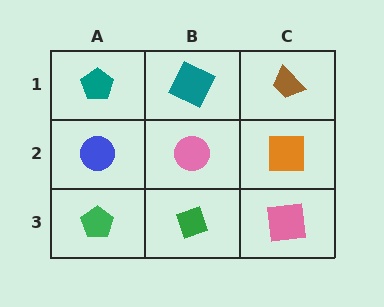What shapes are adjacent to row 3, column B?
A pink circle (row 2, column B), a green pentagon (row 3, column A), a pink square (row 3, column C).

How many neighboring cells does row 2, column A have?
3.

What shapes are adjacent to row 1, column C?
An orange square (row 2, column C), a teal square (row 1, column B).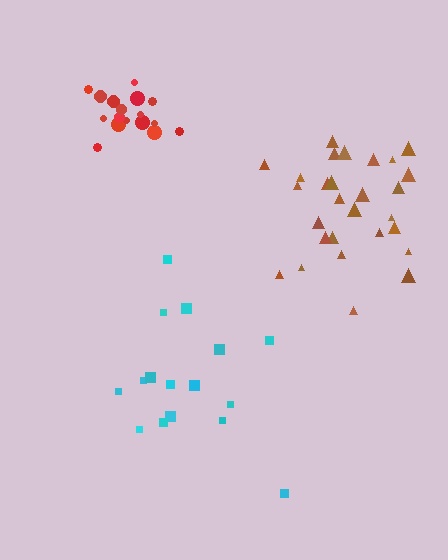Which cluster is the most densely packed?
Red.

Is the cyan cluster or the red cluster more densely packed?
Red.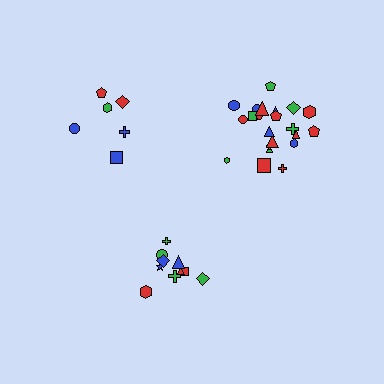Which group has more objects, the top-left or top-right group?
The top-right group.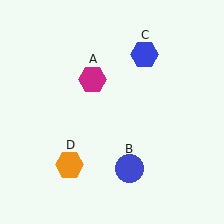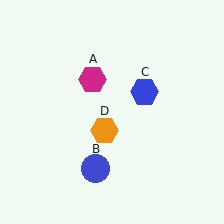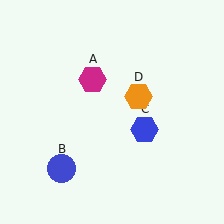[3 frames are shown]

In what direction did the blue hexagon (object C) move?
The blue hexagon (object C) moved down.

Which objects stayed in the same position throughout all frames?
Magenta hexagon (object A) remained stationary.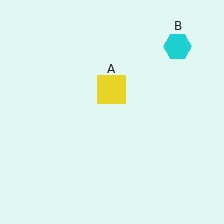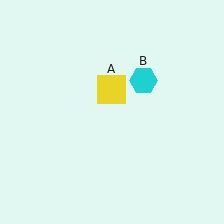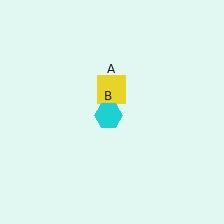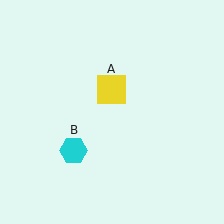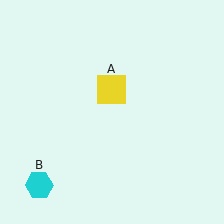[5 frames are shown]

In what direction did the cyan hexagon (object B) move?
The cyan hexagon (object B) moved down and to the left.